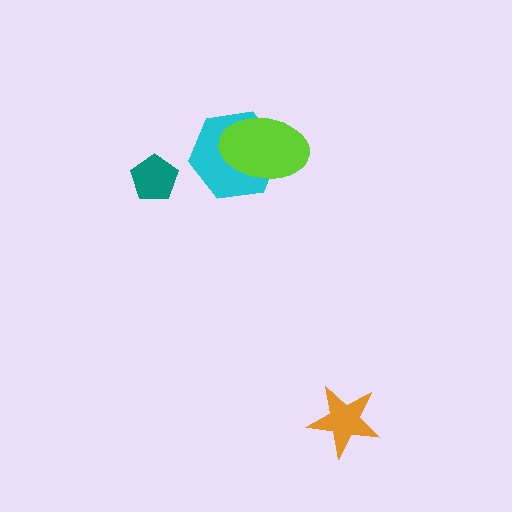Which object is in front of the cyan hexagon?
The lime ellipse is in front of the cyan hexagon.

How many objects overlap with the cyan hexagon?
1 object overlaps with the cyan hexagon.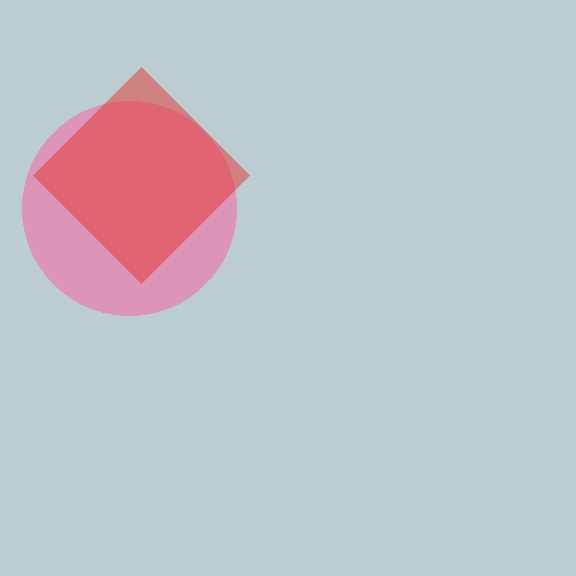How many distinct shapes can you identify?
There are 2 distinct shapes: a pink circle, a red diamond.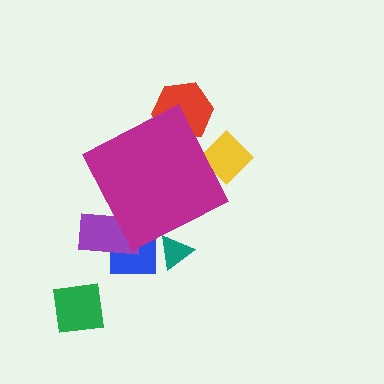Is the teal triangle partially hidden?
Yes, the teal triangle is partially hidden behind the magenta diamond.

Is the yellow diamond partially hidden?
Yes, the yellow diamond is partially hidden behind the magenta diamond.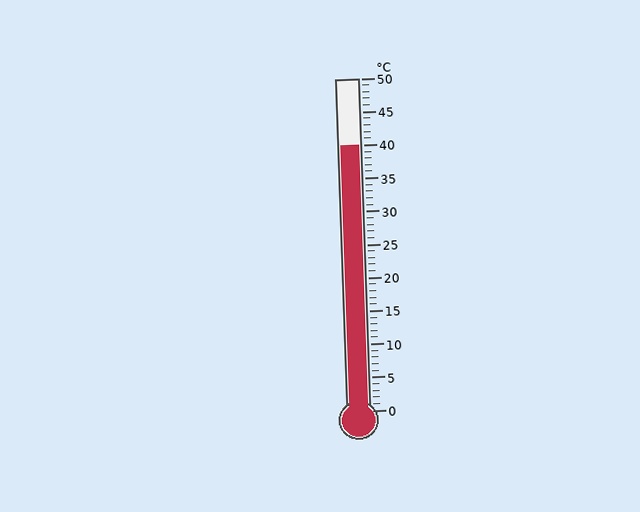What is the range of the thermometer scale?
The thermometer scale ranges from 0°C to 50°C.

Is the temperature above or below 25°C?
The temperature is above 25°C.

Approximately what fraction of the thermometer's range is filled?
The thermometer is filled to approximately 80% of its range.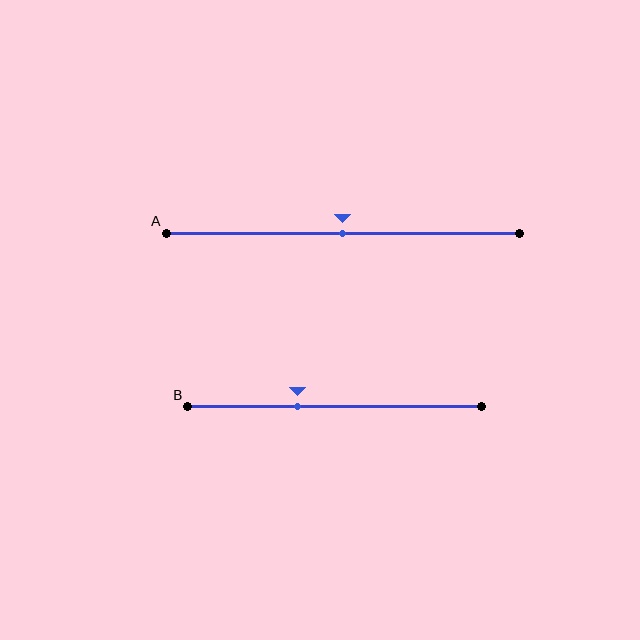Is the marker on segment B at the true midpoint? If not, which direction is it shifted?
No, the marker on segment B is shifted to the left by about 13% of the segment length.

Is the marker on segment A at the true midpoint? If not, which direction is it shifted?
Yes, the marker on segment A is at the true midpoint.